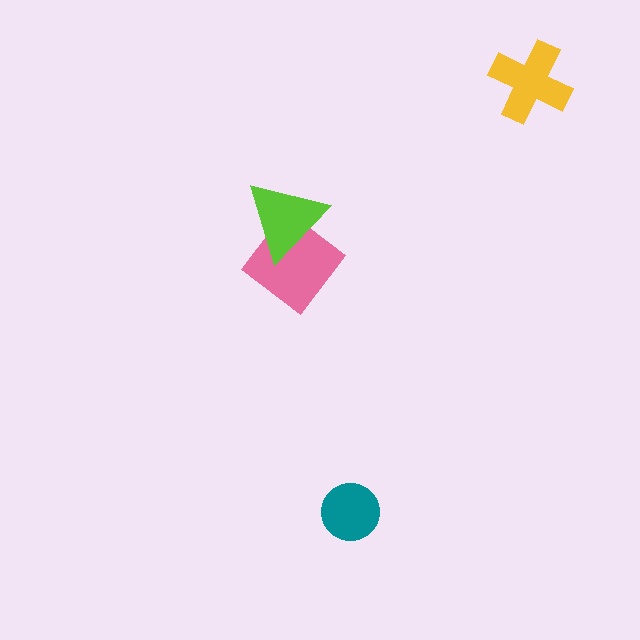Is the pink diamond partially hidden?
Yes, it is partially covered by another shape.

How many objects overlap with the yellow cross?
0 objects overlap with the yellow cross.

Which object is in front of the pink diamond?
The lime triangle is in front of the pink diamond.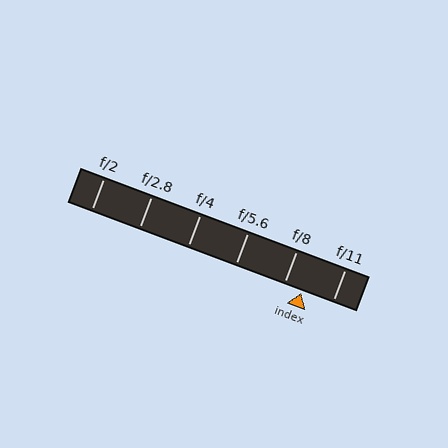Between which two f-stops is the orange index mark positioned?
The index mark is between f/8 and f/11.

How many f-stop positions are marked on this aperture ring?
There are 6 f-stop positions marked.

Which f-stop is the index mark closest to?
The index mark is closest to f/8.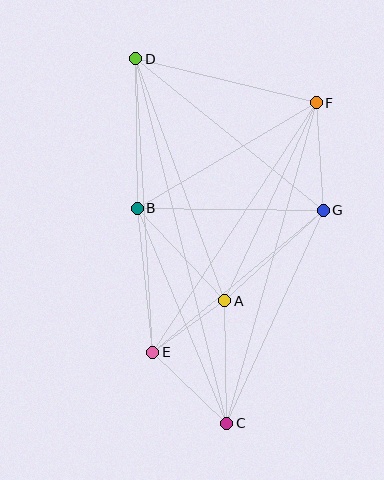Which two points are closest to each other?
Points A and E are closest to each other.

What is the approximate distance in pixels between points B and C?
The distance between B and C is approximately 233 pixels.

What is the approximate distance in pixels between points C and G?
The distance between C and G is approximately 234 pixels.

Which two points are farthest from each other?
Points C and D are farthest from each other.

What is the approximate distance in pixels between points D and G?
The distance between D and G is approximately 241 pixels.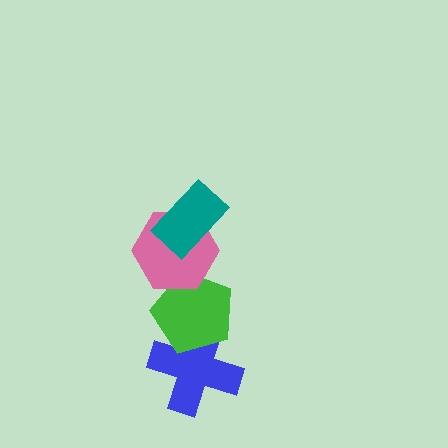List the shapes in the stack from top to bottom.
From top to bottom: the teal rectangle, the pink hexagon, the green pentagon, the blue cross.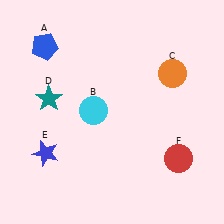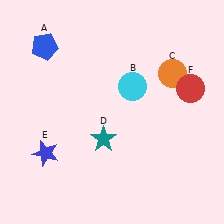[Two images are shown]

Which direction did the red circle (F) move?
The red circle (F) moved up.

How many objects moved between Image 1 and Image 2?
3 objects moved between the two images.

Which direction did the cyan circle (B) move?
The cyan circle (B) moved right.